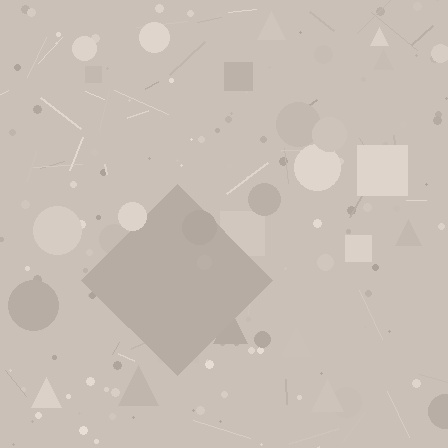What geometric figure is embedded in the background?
A diamond is embedded in the background.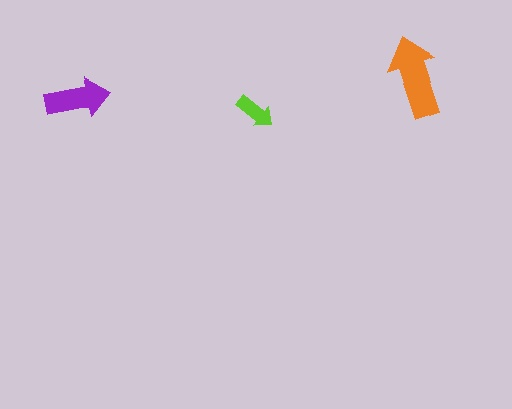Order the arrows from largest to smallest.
the orange one, the purple one, the lime one.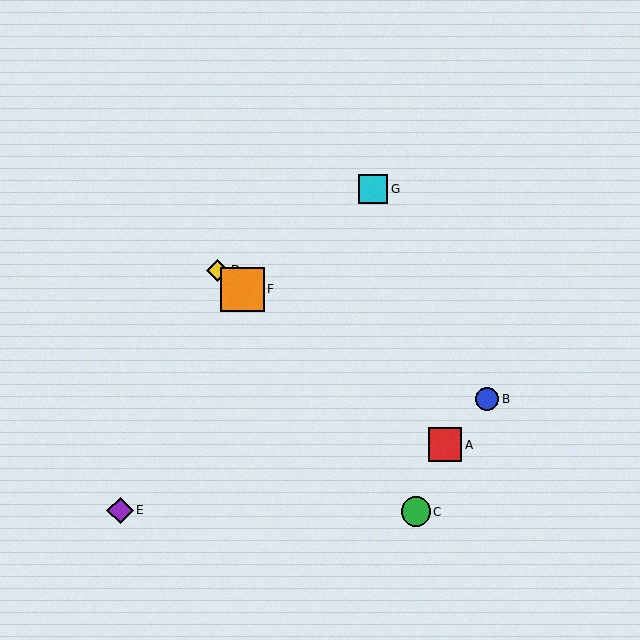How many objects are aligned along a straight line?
3 objects (A, D, F) are aligned along a straight line.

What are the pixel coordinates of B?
Object B is at (487, 399).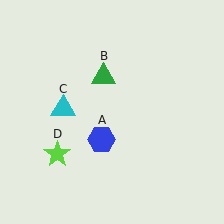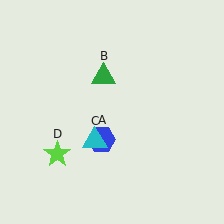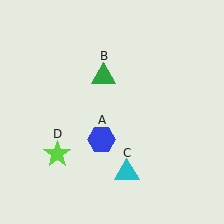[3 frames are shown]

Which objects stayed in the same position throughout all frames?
Blue hexagon (object A) and green triangle (object B) and lime star (object D) remained stationary.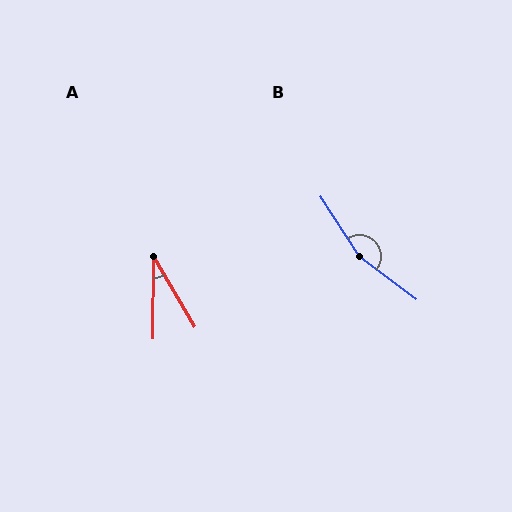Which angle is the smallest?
A, at approximately 31 degrees.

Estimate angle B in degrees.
Approximately 160 degrees.